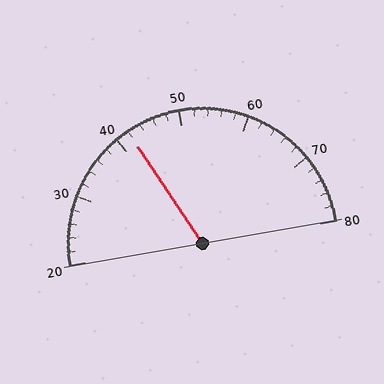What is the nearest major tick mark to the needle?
The nearest major tick mark is 40.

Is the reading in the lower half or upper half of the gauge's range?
The reading is in the lower half of the range (20 to 80).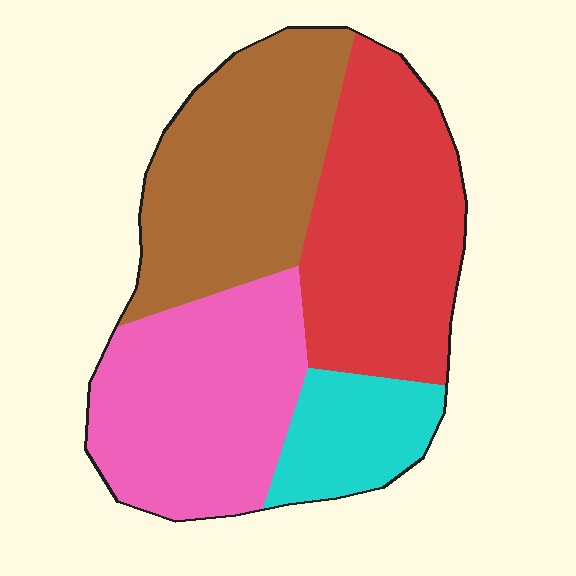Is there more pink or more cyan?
Pink.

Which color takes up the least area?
Cyan, at roughly 10%.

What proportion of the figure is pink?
Pink covers around 30% of the figure.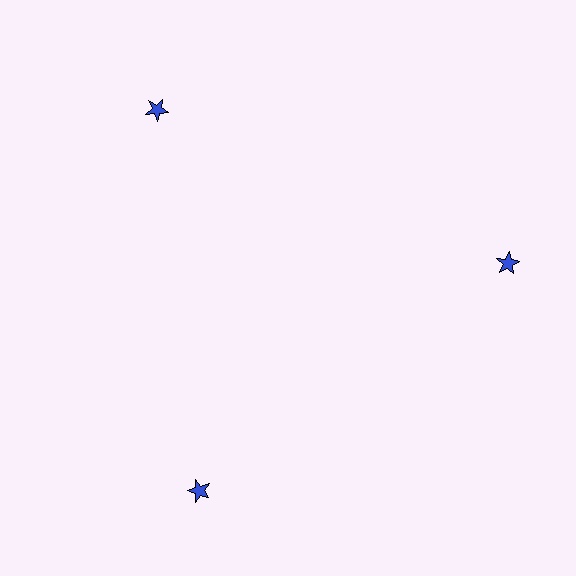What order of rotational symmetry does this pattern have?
This pattern has 3-fold rotational symmetry.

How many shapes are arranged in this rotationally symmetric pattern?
There are 3 shapes, arranged in 3 groups of 1.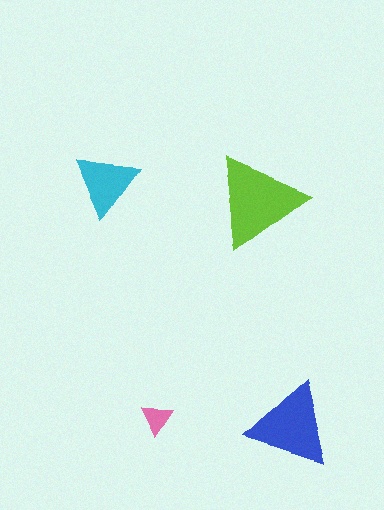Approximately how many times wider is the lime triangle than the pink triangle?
About 3 times wider.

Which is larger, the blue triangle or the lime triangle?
The lime one.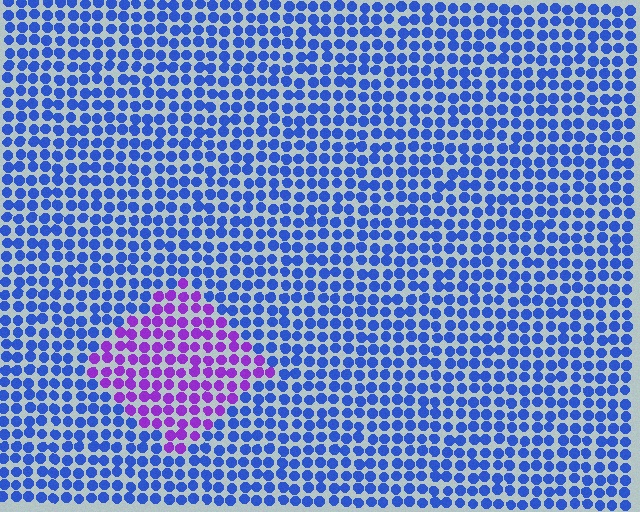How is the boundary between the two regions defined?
The boundary is defined purely by a slight shift in hue (about 55 degrees). Spacing, size, and orientation are identical on both sides.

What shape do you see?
I see a diamond.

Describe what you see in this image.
The image is filled with small blue elements in a uniform arrangement. A diamond-shaped region is visible where the elements are tinted to a slightly different hue, forming a subtle color boundary.